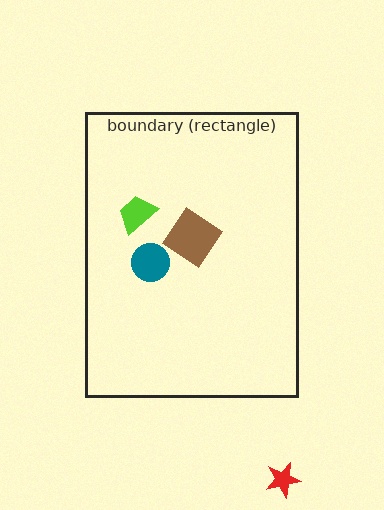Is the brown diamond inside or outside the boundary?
Inside.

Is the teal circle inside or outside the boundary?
Inside.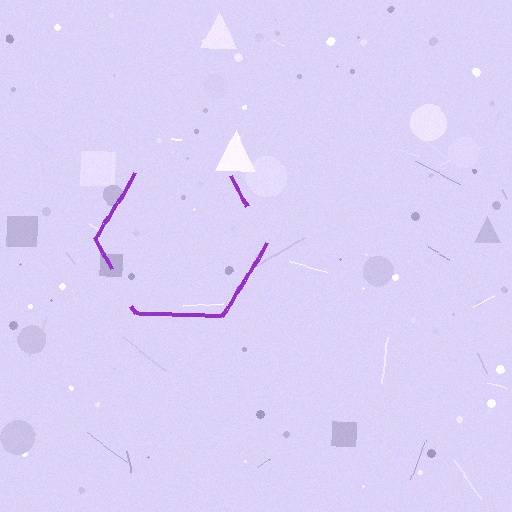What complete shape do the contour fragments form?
The contour fragments form a hexagon.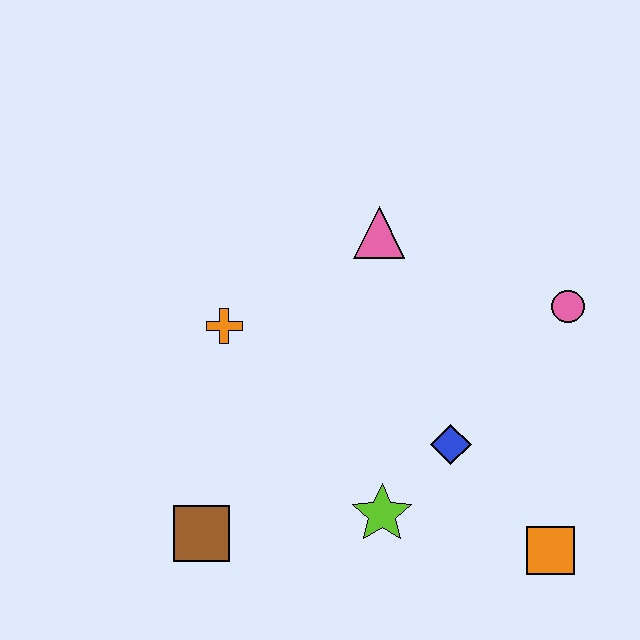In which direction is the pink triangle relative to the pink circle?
The pink triangle is to the left of the pink circle.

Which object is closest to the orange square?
The blue diamond is closest to the orange square.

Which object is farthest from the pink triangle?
The orange square is farthest from the pink triangle.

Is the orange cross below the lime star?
No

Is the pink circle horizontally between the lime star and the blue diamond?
No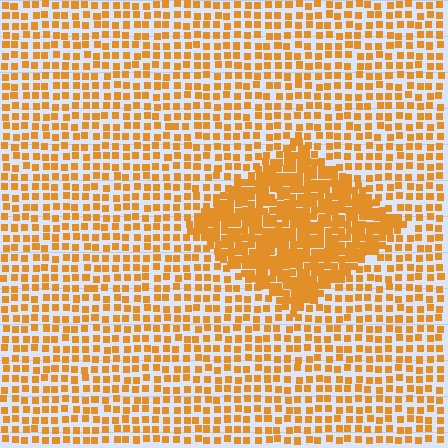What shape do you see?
I see a diamond.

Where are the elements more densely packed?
The elements are more densely packed inside the diamond boundary.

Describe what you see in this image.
The image contains small orange elements arranged at two different densities. A diamond-shaped region is visible where the elements are more densely packed than the surrounding area.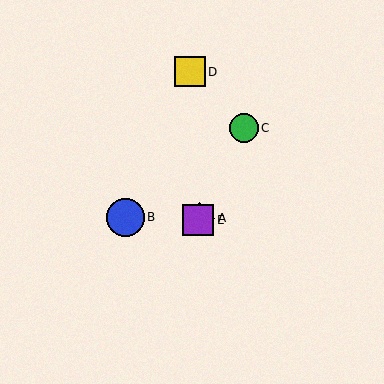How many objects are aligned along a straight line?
3 objects (A, C, E) are aligned along a straight line.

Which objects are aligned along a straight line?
Objects A, C, E are aligned along a straight line.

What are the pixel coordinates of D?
Object D is at (190, 72).